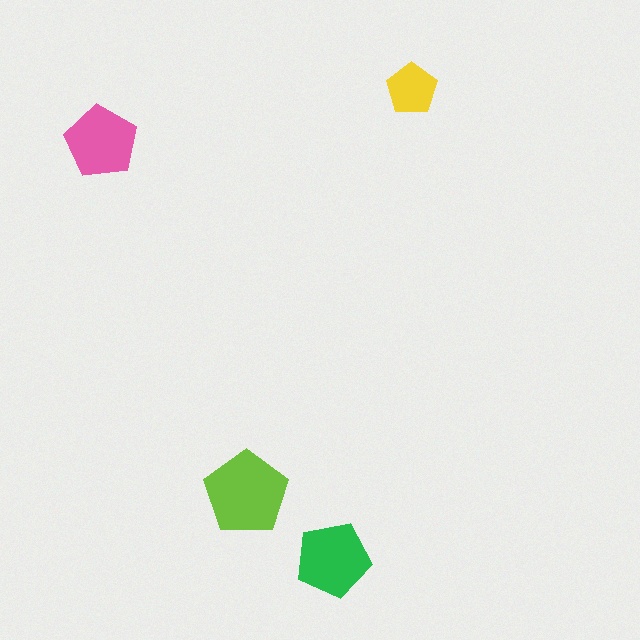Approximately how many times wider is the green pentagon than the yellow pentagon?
About 1.5 times wider.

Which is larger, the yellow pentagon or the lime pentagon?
The lime one.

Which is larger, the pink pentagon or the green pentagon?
The green one.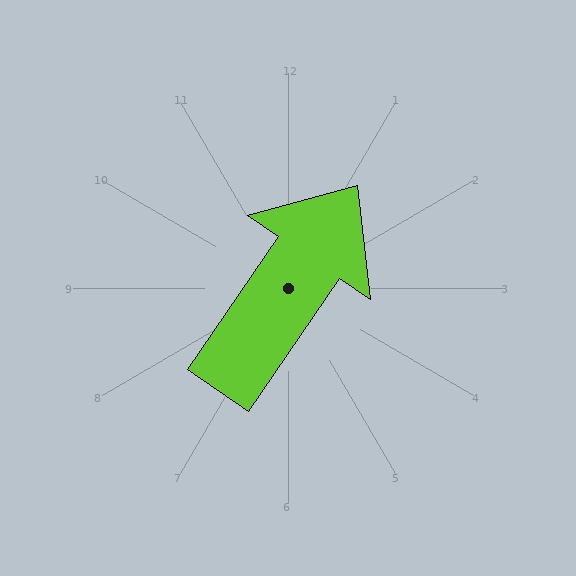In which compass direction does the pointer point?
Northeast.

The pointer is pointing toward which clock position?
Roughly 1 o'clock.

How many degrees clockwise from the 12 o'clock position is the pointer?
Approximately 34 degrees.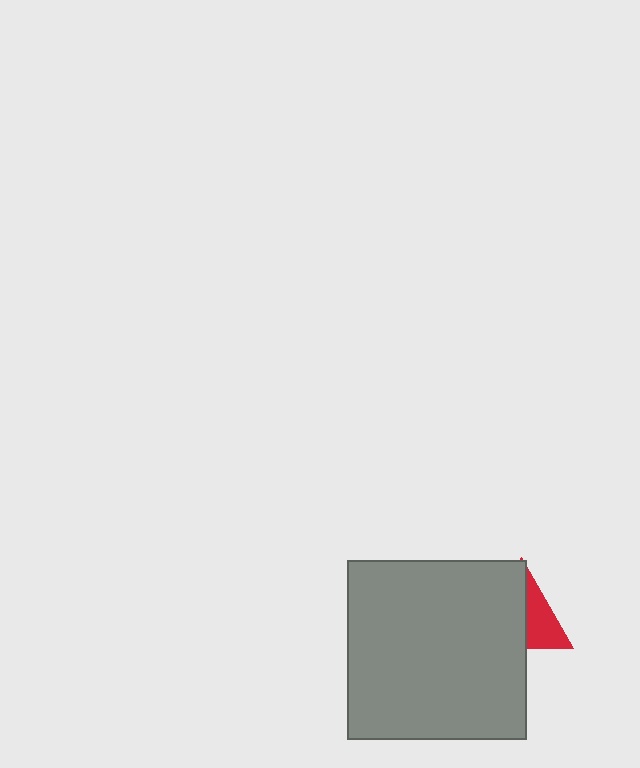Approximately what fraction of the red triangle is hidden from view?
Roughly 61% of the red triangle is hidden behind the gray square.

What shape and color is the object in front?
The object in front is a gray square.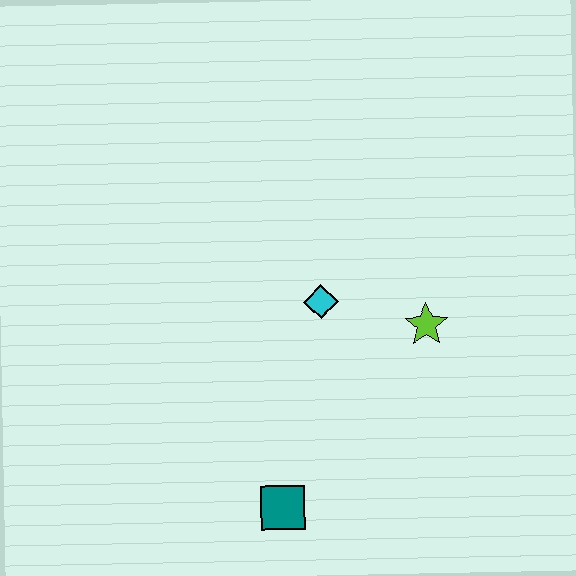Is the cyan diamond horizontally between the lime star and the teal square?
Yes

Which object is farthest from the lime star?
The teal square is farthest from the lime star.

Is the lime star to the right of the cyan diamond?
Yes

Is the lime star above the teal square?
Yes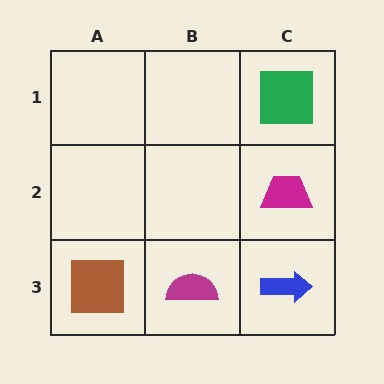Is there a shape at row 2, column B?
No, that cell is empty.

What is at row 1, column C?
A green square.